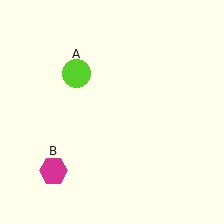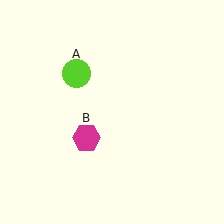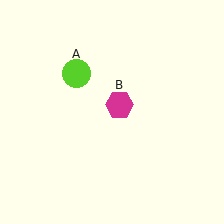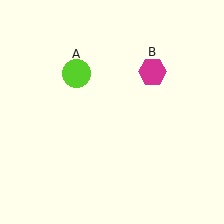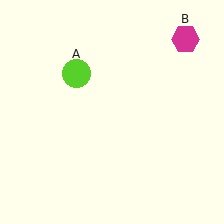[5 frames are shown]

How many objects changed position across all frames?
1 object changed position: magenta hexagon (object B).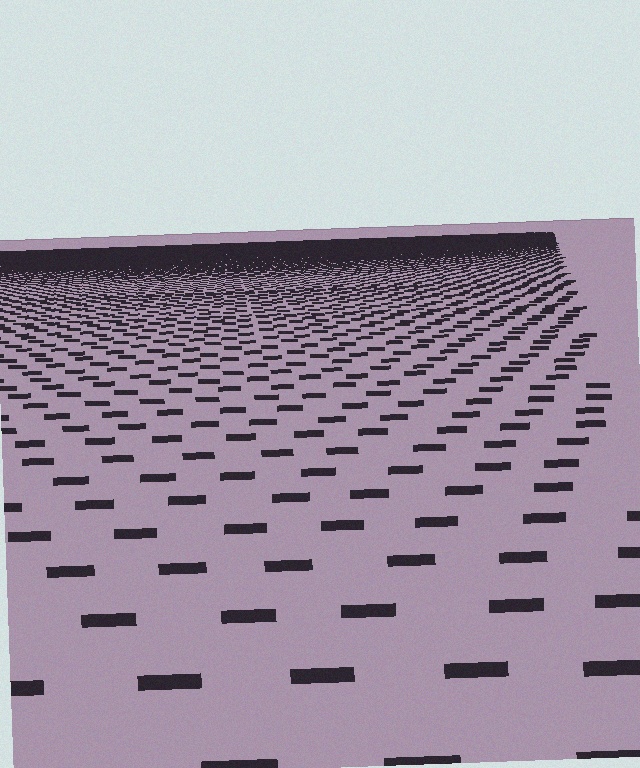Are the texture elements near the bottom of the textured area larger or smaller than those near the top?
Larger. Near the bottom, elements are closer to the viewer and appear at a bigger on-screen size.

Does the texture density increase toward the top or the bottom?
Density increases toward the top.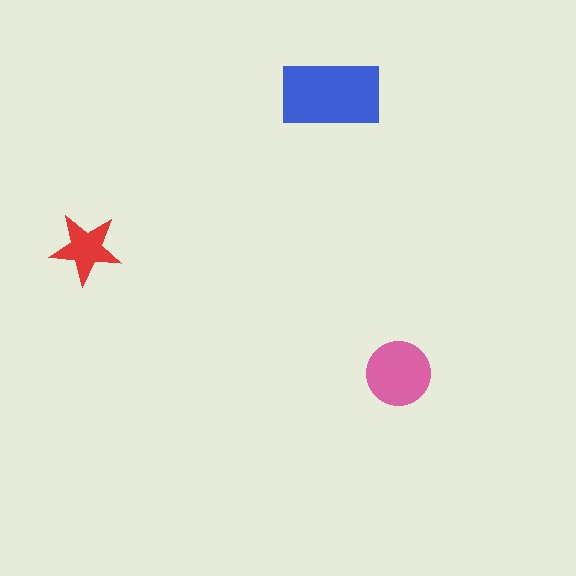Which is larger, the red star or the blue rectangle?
The blue rectangle.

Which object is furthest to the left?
The red star is leftmost.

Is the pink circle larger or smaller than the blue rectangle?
Smaller.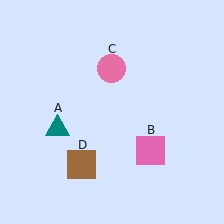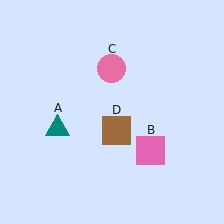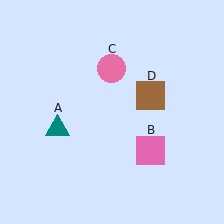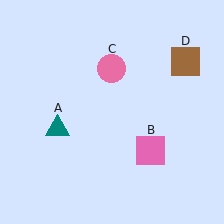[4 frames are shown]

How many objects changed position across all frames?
1 object changed position: brown square (object D).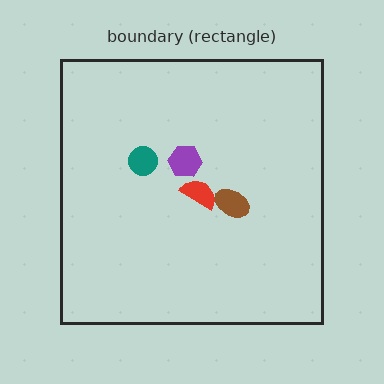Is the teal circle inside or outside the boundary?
Inside.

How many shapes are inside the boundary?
4 inside, 0 outside.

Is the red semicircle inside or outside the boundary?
Inside.